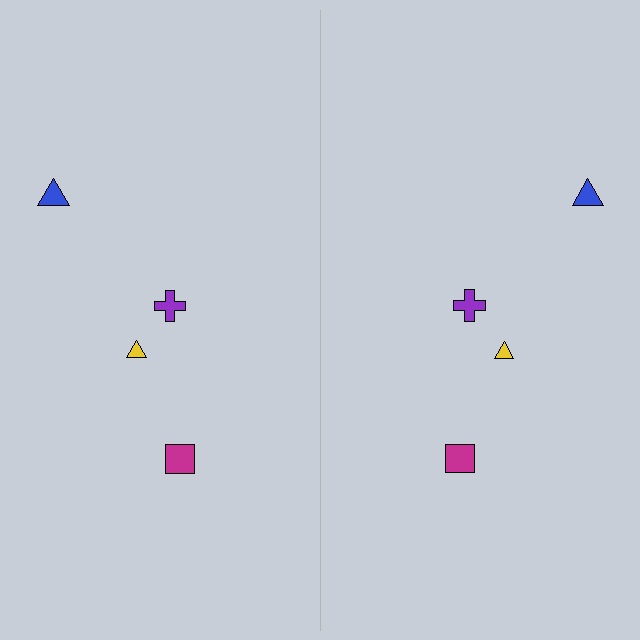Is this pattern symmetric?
Yes, this pattern has bilateral (reflection) symmetry.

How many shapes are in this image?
There are 8 shapes in this image.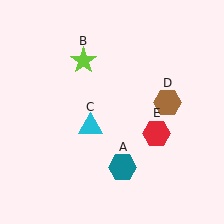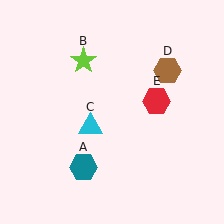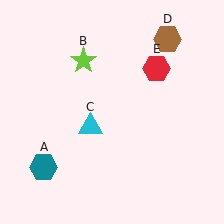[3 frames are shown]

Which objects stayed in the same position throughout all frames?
Lime star (object B) and cyan triangle (object C) remained stationary.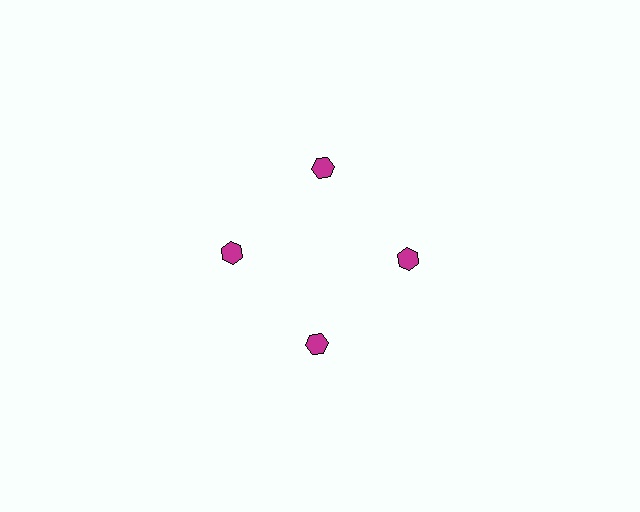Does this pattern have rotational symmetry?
Yes, this pattern has 4-fold rotational symmetry. It looks the same after rotating 90 degrees around the center.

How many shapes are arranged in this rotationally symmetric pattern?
There are 4 shapes, arranged in 4 groups of 1.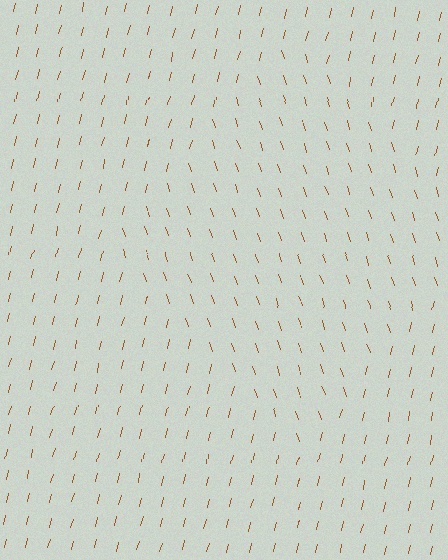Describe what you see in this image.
The image is filled with small brown line segments. A diamond region in the image has lines oriented differently from the surrounding lines, creating a visible texture boundary.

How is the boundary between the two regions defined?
The boundary is defined purely by a change in line orientation (approximately 33 degrees difference). All lines are the same color and thickness.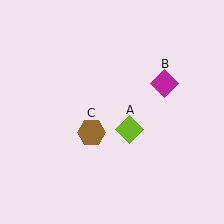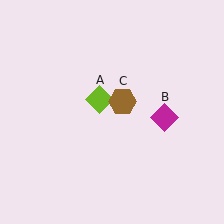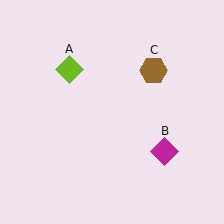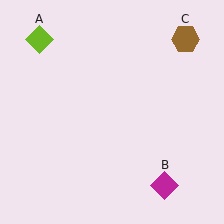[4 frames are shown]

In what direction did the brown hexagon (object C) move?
The brown hexagon (object C) moved up and to the right.